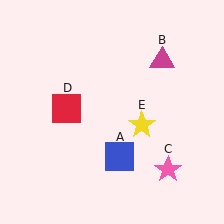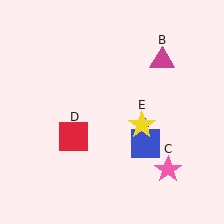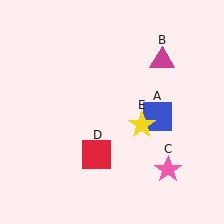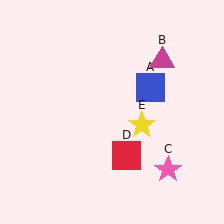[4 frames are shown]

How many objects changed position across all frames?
2 objects changed position: blue square (object A), red square (object D).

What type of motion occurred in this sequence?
The blue square (object A), red square (object D) rotated counterclockwise around the center of the scene.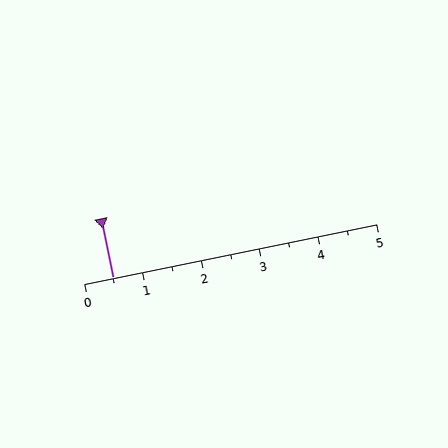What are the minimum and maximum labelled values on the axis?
The axis runs from 0 to 5.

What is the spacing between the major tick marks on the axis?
The major ticks are spaced 1 apart.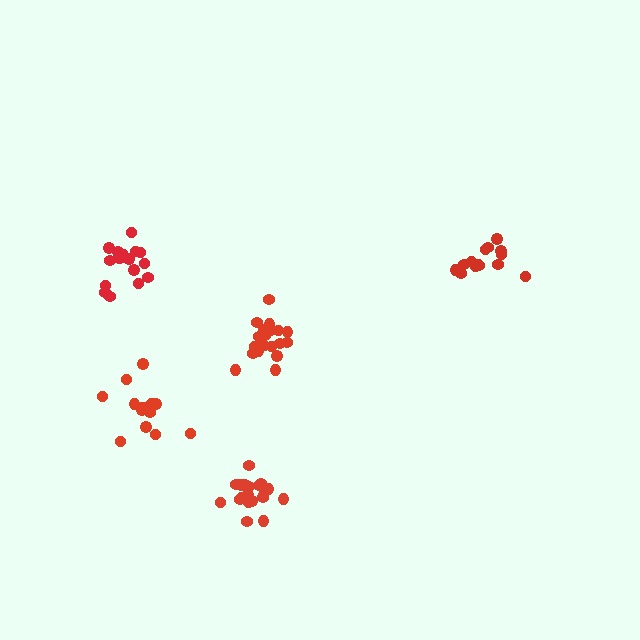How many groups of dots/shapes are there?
There are 5 groups.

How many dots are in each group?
Group 1: 20 dots, Group 2: 16 dots, Group 3: 15 dots, Group 4: 20 dots, Group 5: 17 dots (88 total).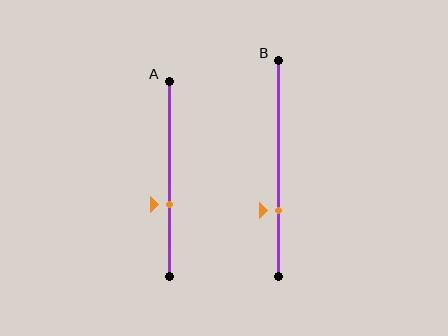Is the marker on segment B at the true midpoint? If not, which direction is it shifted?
No, the marker on segment B is shifted downward by about 20% of the segment length.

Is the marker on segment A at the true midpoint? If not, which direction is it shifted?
No, the marker on segment A is shifted downward by about 13% of the segment length.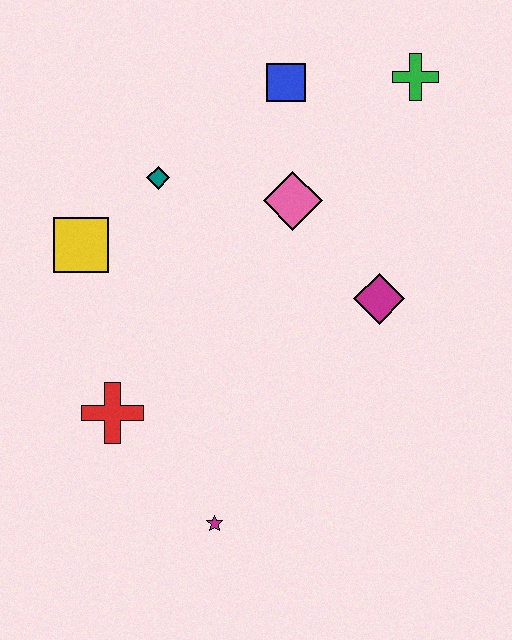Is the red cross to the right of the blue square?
No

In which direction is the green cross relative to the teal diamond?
The green cross is to the right of the teal diamond.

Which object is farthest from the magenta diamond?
The yellow square is farthest from the magenta diamond.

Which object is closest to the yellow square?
The teal diamond is closest to the yellow square.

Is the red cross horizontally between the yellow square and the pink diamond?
Yes